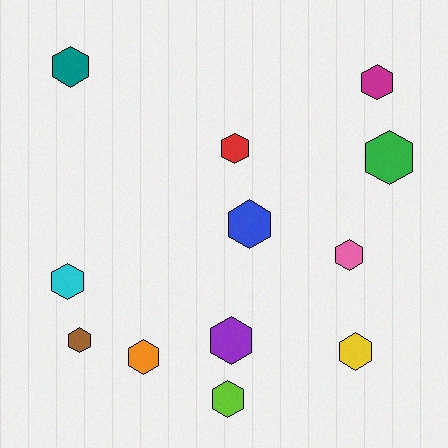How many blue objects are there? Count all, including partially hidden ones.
There is 1 blue object.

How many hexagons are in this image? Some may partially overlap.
There are 12 hexagons.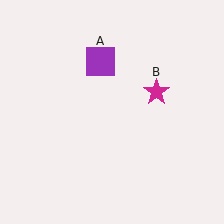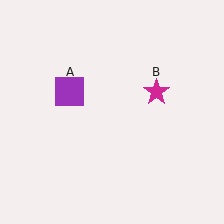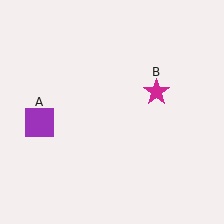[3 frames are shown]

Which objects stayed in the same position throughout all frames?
Magenta star (object B) remained stationary.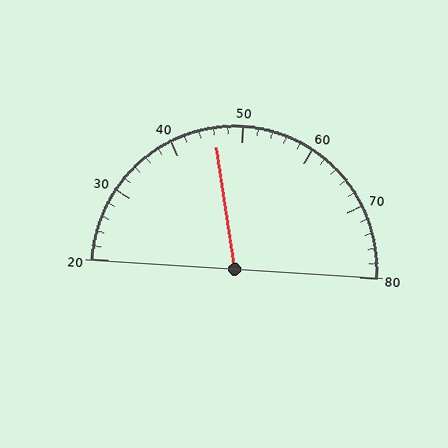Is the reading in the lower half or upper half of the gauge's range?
The reading is in the lower half of the range (20 to 80).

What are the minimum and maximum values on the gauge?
The gauge ranges from 20 to 80.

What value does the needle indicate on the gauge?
The needle indicates approximately 46.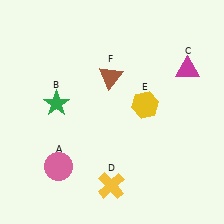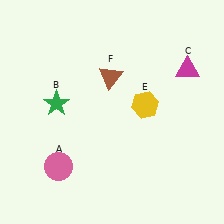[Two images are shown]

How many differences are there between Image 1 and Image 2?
There is 1 difference between the two images.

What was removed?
The yellow cross (D) was removed in Image 2.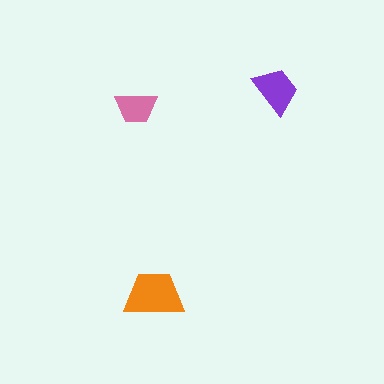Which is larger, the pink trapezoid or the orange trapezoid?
The orange one.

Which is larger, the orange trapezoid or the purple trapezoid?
The orange one.